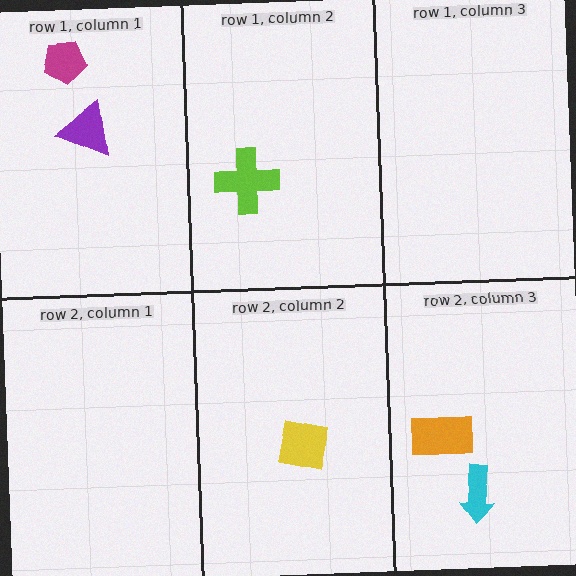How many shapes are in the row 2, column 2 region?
1.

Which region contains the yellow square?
The row 2, column 2 region.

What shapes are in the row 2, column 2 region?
The yellow square.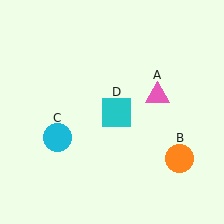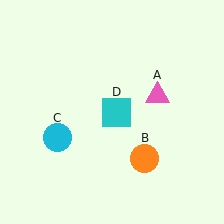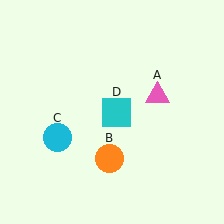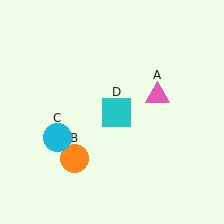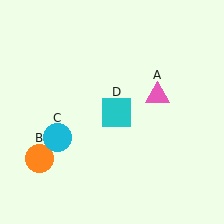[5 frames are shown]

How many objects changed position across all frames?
1 object changed position: orange circle (object B).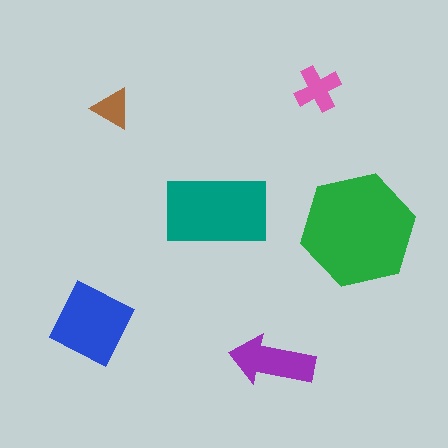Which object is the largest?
The green hexagon.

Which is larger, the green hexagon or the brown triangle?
The green hexagon.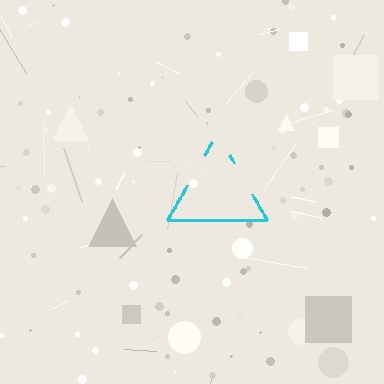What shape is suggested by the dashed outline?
The dashed outline suggests a triangle.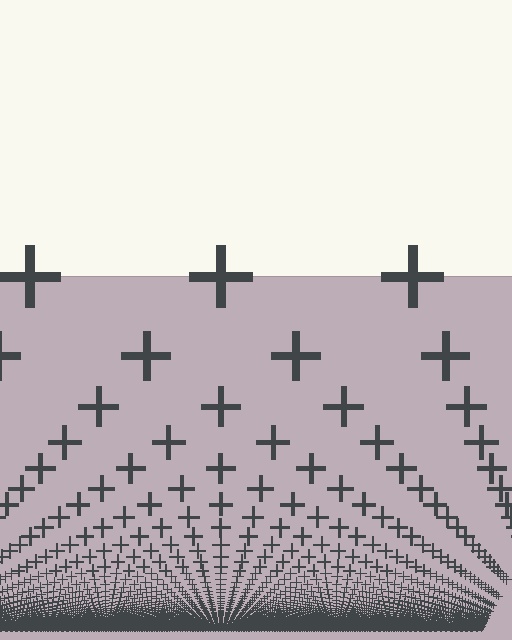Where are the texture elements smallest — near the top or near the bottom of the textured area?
Near the bottom.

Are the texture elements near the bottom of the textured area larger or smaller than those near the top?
Smaller. The gradient is inverted — elements near the bottom are smaller and denser.